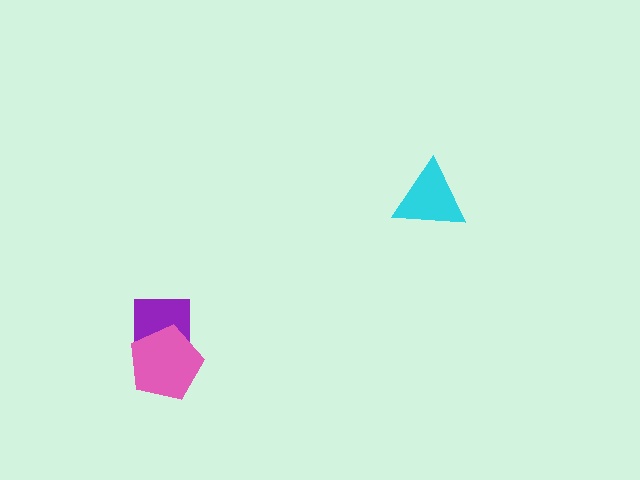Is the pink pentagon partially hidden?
No, no other shape covers it.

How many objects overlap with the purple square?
1 object overlaps with the purple square.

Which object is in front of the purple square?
The pink pentagon is in front of the purple square.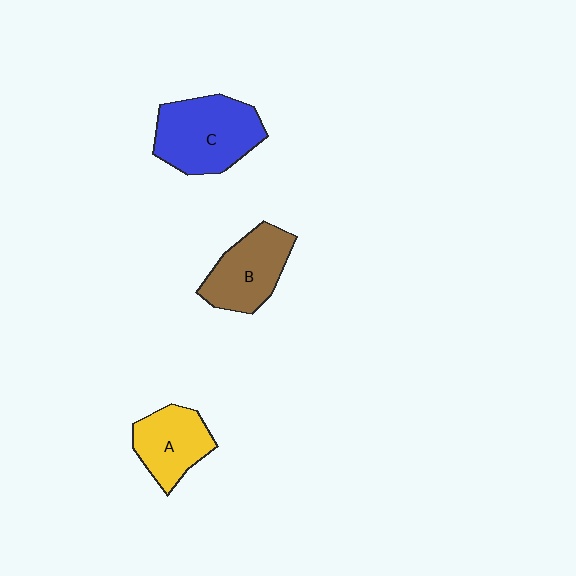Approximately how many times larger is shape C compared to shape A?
Approximately 1.5 times.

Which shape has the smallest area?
Shape A (yellow).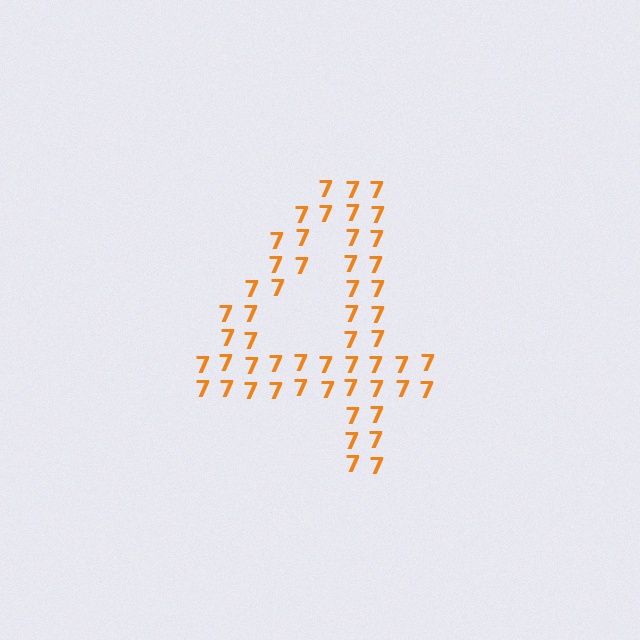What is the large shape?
The large shape is the digit 4.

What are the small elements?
The small elements are digit 7's.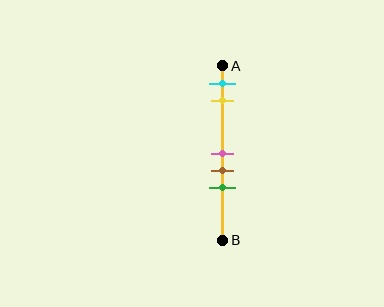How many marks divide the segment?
There are 5 marks dividing the segment.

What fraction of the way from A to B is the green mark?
The green mark is approximately 70% (0.7) of the way from A to B.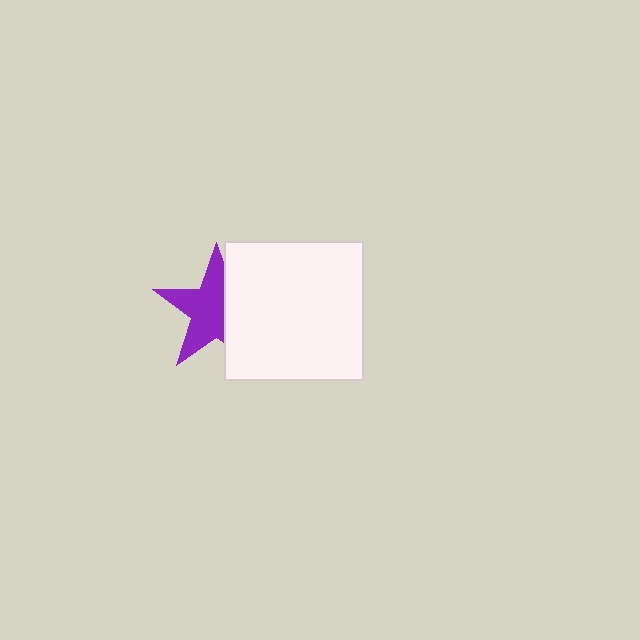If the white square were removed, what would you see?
You would see the complete purple star.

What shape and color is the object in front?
The object in front is a white square.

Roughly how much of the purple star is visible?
About half of it is visible (roughly 61%).